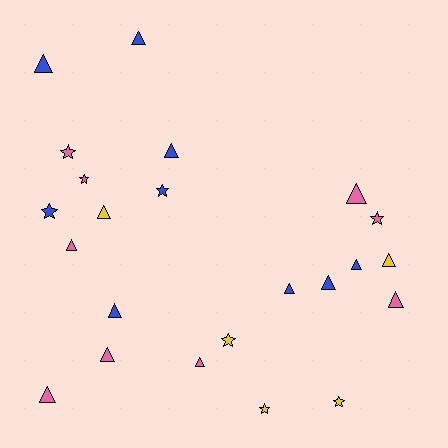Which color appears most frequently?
Blue, with 9 objects.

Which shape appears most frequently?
Triangle, with 15 objects.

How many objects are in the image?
There are 23 objects.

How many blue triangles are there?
There are 7 blue triangles.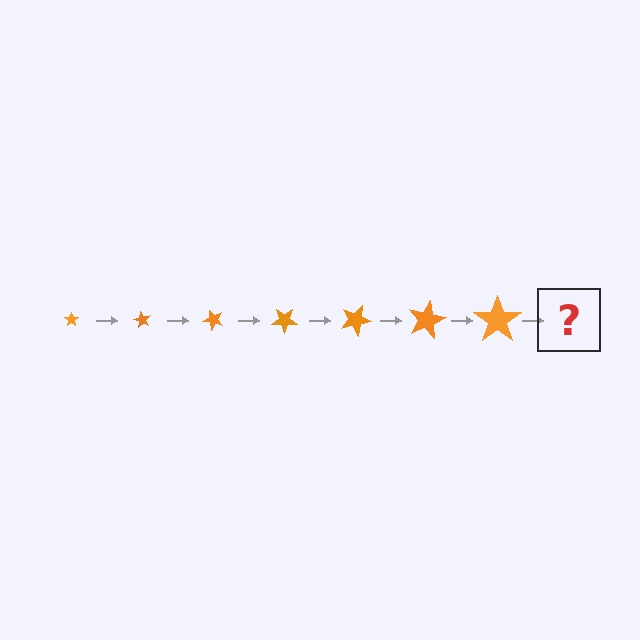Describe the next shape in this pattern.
It should be a star, larger than the previous one and rotated 420 degrees from the start.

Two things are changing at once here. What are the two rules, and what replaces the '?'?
The two rules are that the star grows larger each step and it rotates 60 degrees each step. The '?' should be a star, larger than the previous one and rotated 420 degrees from the start.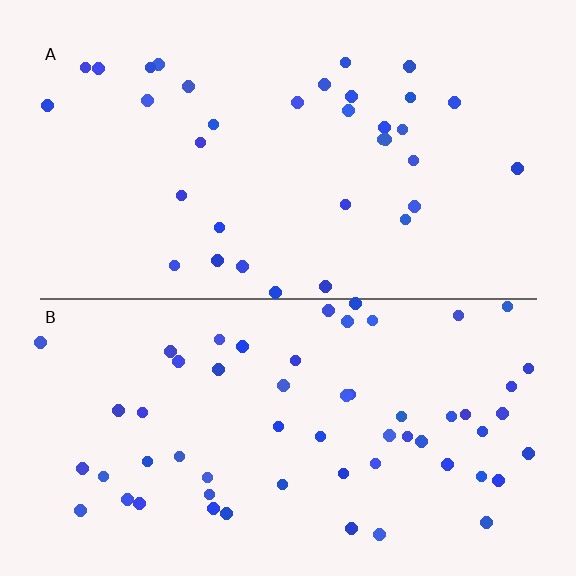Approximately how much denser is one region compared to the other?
Approximately 1.7× — region B over region A.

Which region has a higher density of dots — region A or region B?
B (the bottom).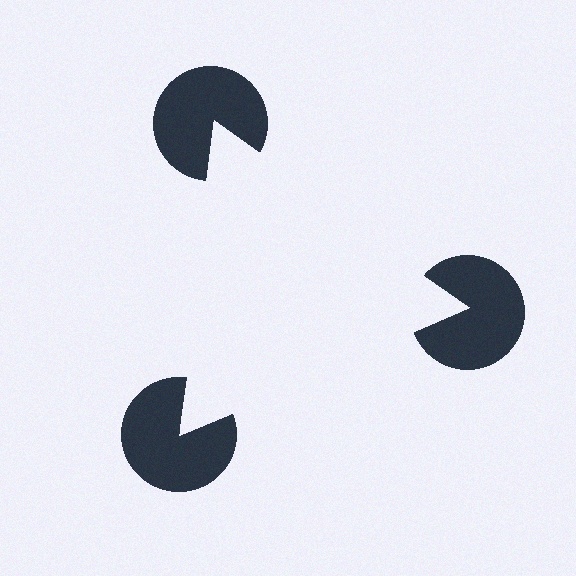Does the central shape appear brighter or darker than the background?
It typically appears slightly brighter than the background, even though no actual brightness change is drawn.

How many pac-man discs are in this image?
There are 3 — one at each vertex of the illusory triangle.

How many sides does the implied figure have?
3 sides.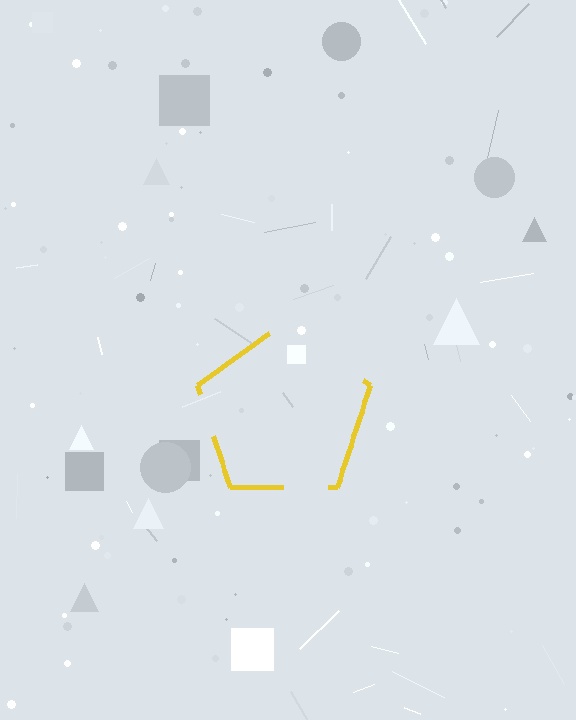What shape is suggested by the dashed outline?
The dashed outline suggests a pentagon.